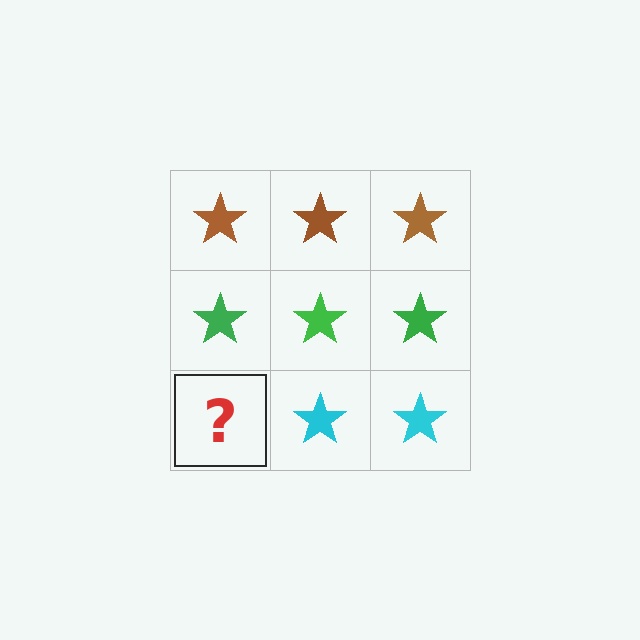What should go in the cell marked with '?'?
The missing cell should contain a cyan star.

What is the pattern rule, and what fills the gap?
The rule is that each row has a consistent color. The gap should be filled with a cyan star.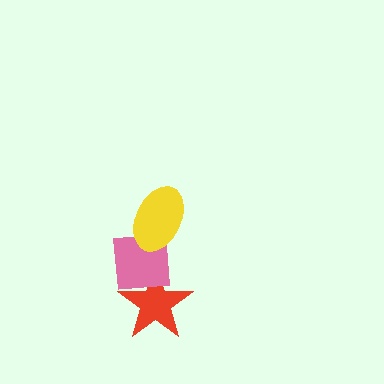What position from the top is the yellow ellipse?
The yellow ellipse is 1st from the top.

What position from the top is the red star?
The red star is 3rd from the top.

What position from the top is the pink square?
The pink square is 2nd from the top.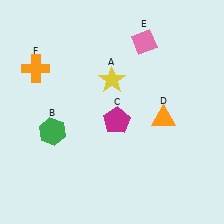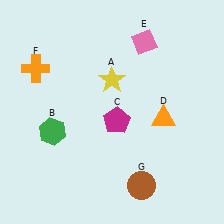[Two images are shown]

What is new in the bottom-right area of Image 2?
A brown circle (G) was added in the bottom-right area of Image 2.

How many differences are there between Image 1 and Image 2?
There is 1 difference between the two images.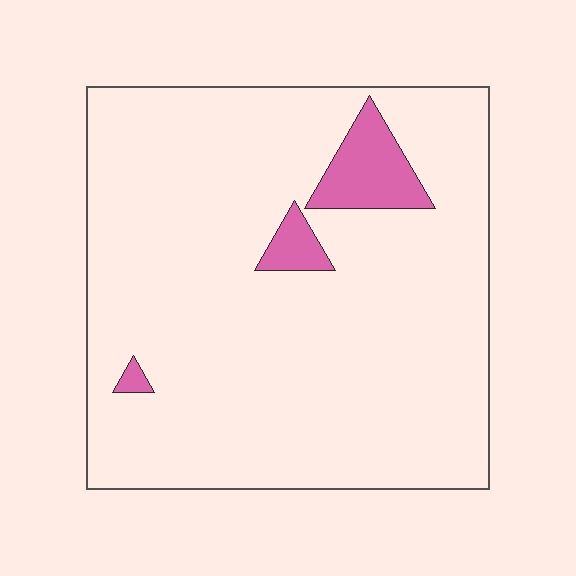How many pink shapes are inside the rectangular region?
3.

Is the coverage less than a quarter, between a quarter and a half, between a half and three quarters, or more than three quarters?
Less than a quarter.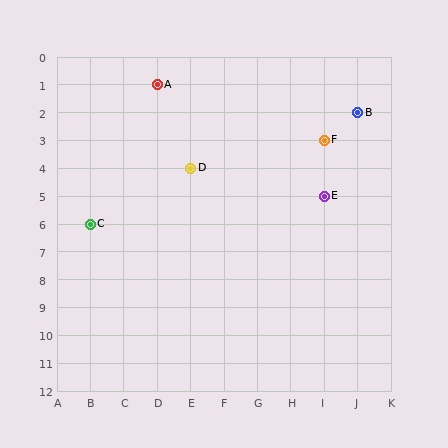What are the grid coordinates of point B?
Point B is at grid coordinates (J, 2).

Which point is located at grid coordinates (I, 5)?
Point E is at (I, 5).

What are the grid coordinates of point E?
Point E is at grid coordinates (I, 5).